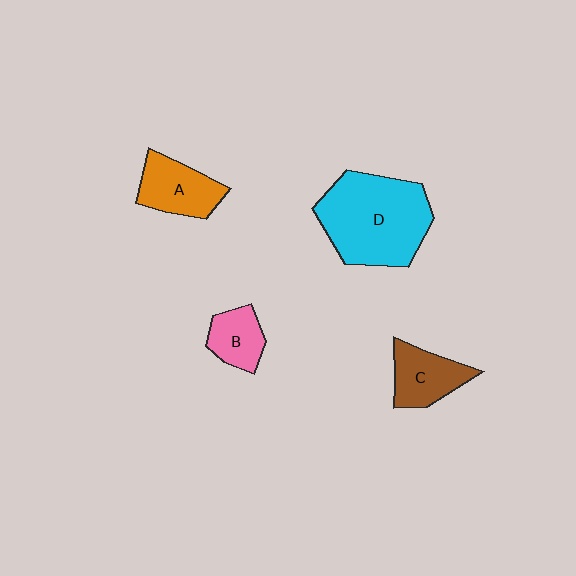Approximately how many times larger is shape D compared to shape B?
Approximately 3.0 times.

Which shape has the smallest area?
Shape B (pink).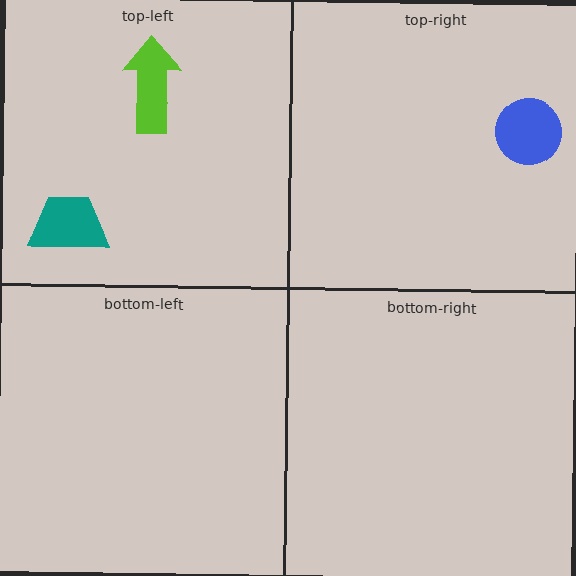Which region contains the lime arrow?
The top-left region.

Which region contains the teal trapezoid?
The top-left region.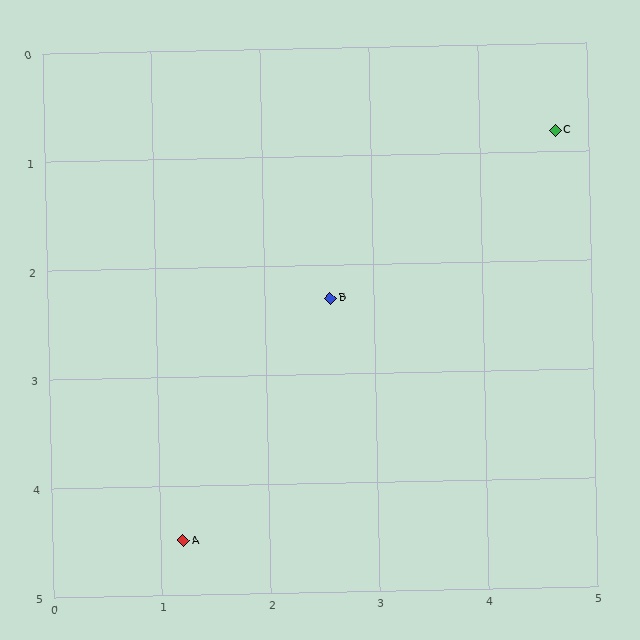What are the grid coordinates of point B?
Point B is at approximately (2.6, 2.3).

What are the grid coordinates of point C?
Point C is at approximately (4.7, 0.8).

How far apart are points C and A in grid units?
Points C and A are about 5.1 grid units apart.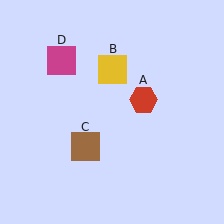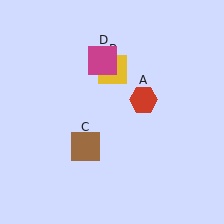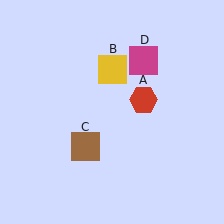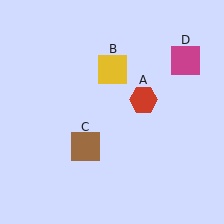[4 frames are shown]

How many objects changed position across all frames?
1 object changed position: magenta square (object D).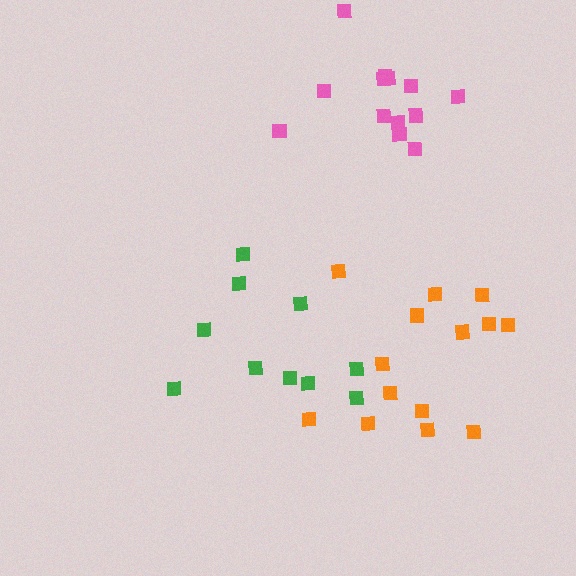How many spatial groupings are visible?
There are 3 spatial groupings.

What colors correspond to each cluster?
The clusters are colored: green, pink, orange.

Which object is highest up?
The pink cluster is topmost.